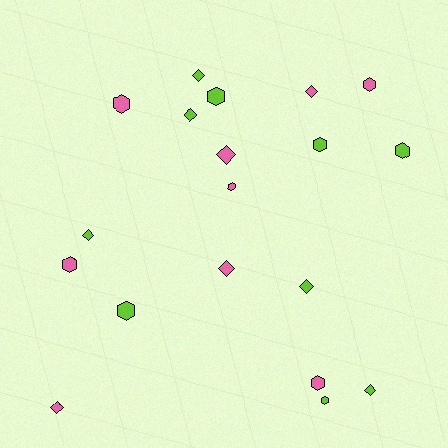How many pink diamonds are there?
There are 4 pink diamonds.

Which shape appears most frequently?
Hexagon, with 10 objects.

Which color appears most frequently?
Lime, with 10 objects.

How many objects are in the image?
There are 19 objects.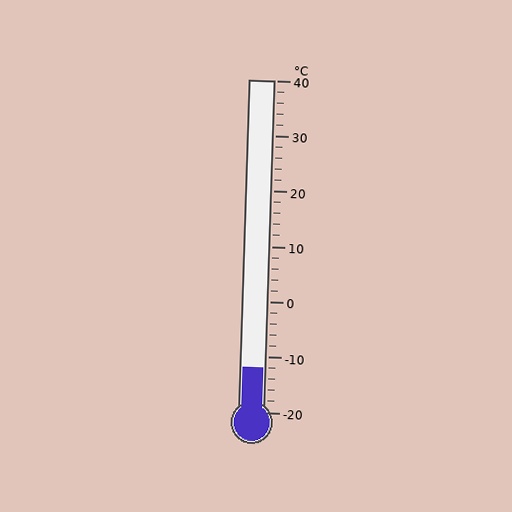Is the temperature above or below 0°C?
The temperature is below 0°C.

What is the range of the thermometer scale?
The thermometer scale ranges from -20°C to 40°C.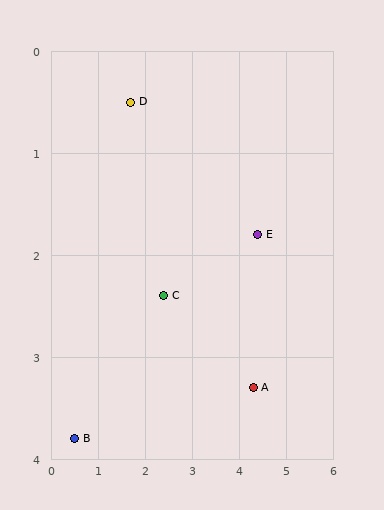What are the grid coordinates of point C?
Point C is at approximately (2.4, 2.4).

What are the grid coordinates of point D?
Point D is at approximately (1.7, 0.5).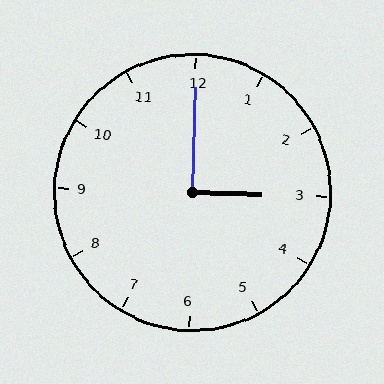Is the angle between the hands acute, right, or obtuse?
It is right.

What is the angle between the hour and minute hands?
Approximately 90 degrees.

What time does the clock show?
3:00.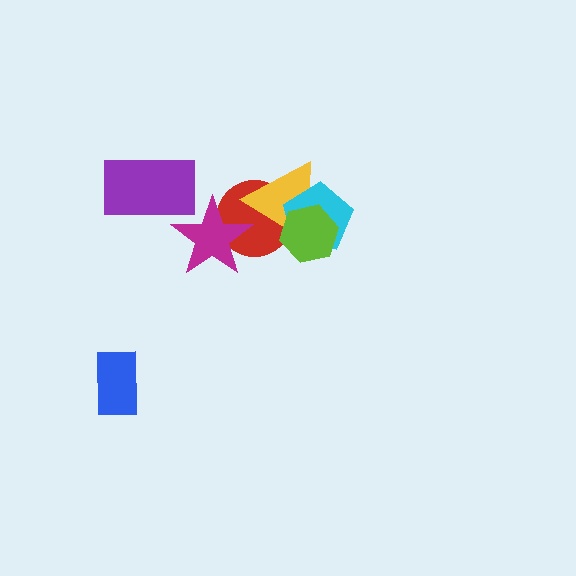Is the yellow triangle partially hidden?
Yes, it is partially covered by another shape.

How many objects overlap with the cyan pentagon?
3 objects overlap with the cyan pentagon.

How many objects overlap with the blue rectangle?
0 objects overlap with the blue rectangle.